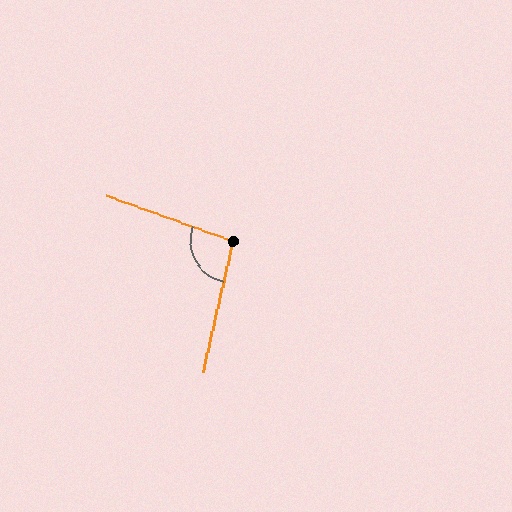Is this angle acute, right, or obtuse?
It is obtuse.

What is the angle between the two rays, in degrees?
Approximately 97 degrees.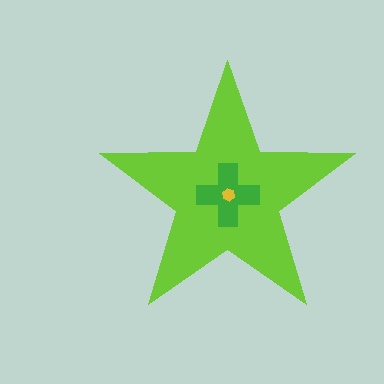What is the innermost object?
The yellow hexagon.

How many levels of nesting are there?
3.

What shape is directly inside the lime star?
The green cross.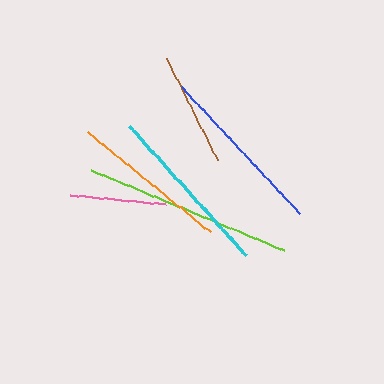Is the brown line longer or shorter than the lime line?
The lime line is longer than the brown line.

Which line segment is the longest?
The lime line is the longest at approximately 210 pixels.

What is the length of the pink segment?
The pink segment is approximately 96 pixels long.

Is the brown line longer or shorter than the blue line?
The blue line is longer than the brown line.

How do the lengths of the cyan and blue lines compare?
The cyan and blue lines are approximately the same length.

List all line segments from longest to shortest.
From longest to shortest: lime, cyan, blue, orange, brown, pink.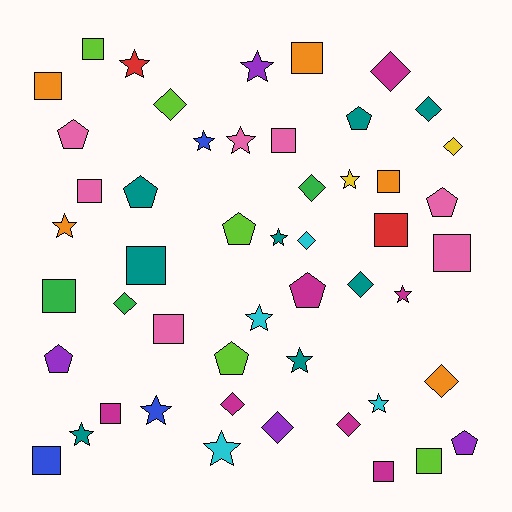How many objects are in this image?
There are 50 objects.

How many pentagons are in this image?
There are 9 pentagons.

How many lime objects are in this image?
There are 5 lime objects.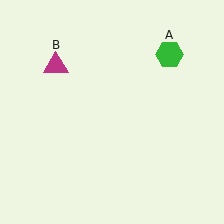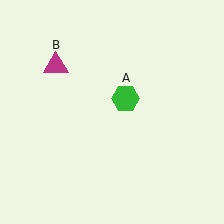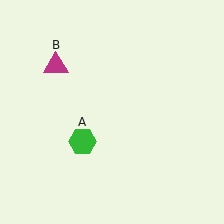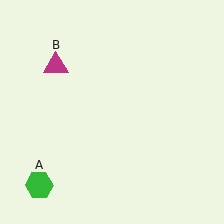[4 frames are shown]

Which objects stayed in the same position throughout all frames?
Magenta triangle (object B) remained stationary.